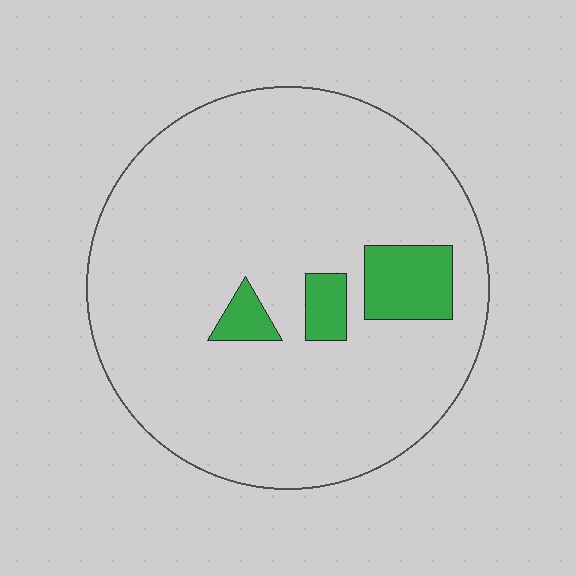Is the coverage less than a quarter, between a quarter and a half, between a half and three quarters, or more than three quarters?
Less than a quarter.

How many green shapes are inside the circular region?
3.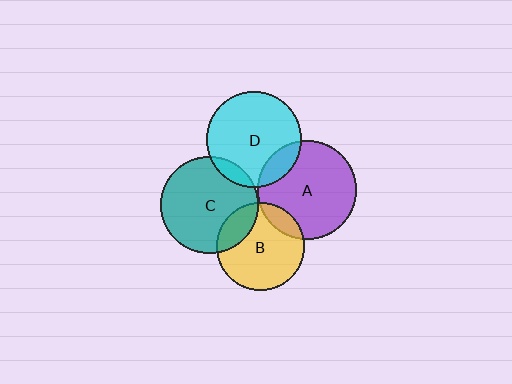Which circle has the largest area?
Circle A (purple).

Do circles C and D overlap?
Yes.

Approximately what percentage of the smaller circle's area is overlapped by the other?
Approximately 10%.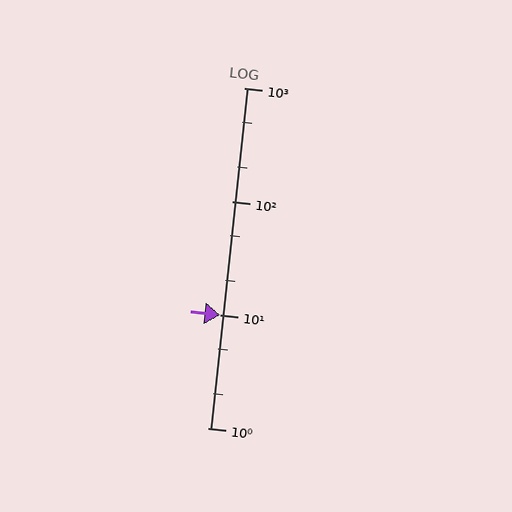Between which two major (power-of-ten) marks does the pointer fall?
The pointer is between 1 and 10.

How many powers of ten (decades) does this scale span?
The scale spans 3 decades, from 1 to 1000.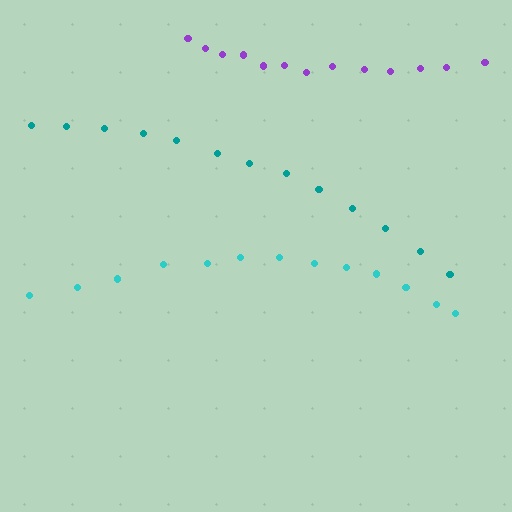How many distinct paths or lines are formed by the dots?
There are 3 distinct paths.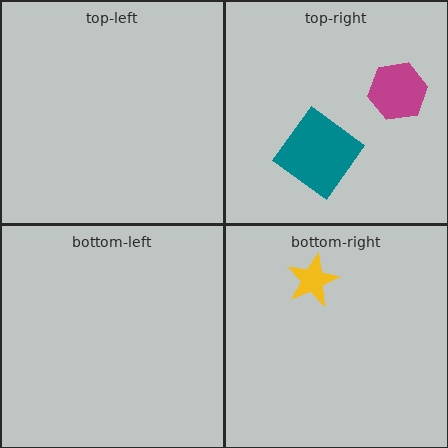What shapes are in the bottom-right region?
The yellow star.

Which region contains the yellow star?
The bottom-right region.